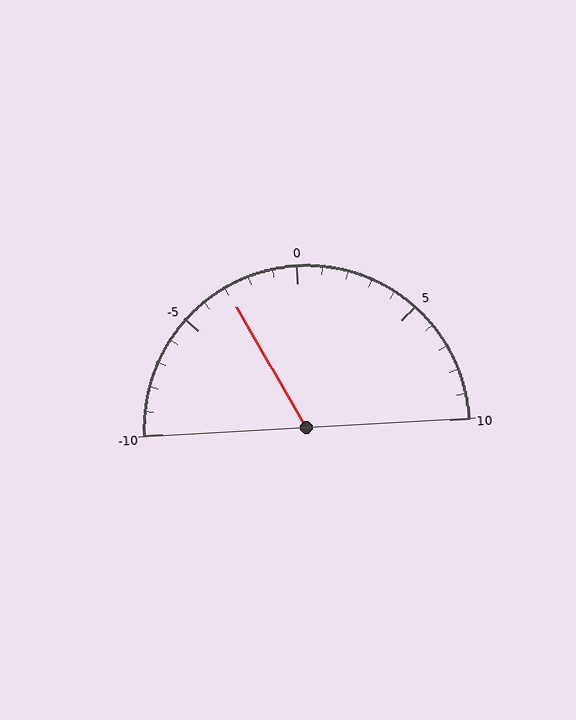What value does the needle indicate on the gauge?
The needle indicates approximately -3.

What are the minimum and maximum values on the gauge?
The gauge ranges from -10 to 10.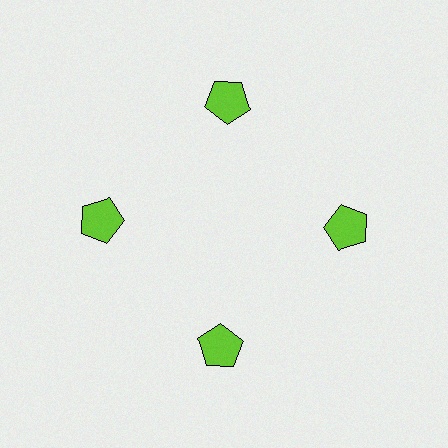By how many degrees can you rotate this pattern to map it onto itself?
The pattern maps onto itself every 90 degrees of rotation.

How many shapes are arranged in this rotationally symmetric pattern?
There are 4 shapes, arranged in 4 groups of 1.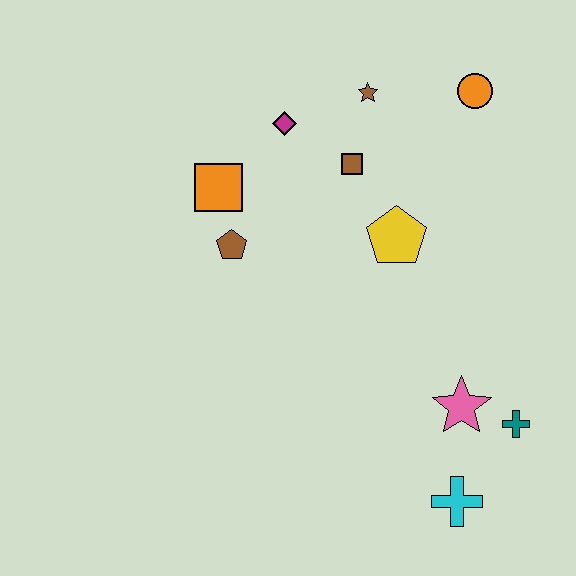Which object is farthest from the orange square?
The cyan cross is farthest from the orange square.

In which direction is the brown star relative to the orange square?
The brown star is to the right of the orange square.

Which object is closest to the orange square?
The brown pentagon is closest to the orange square.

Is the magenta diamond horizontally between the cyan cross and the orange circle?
No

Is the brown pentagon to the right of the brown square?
No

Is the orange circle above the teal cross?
Yes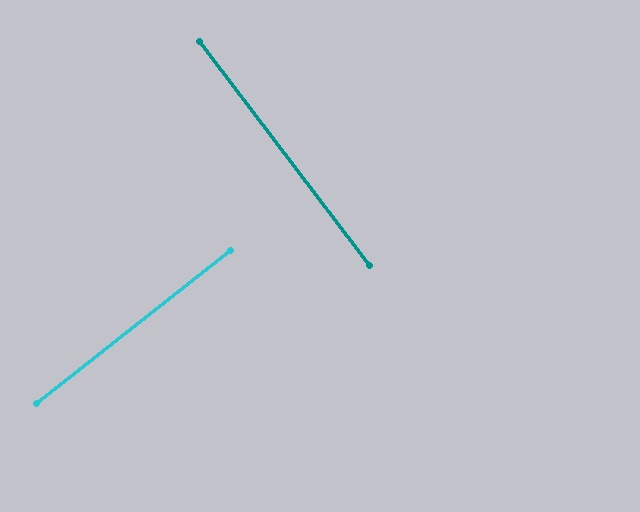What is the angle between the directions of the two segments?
Approximately 89 degrees.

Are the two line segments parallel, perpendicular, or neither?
Perpendicular — they meet at approximately 89°.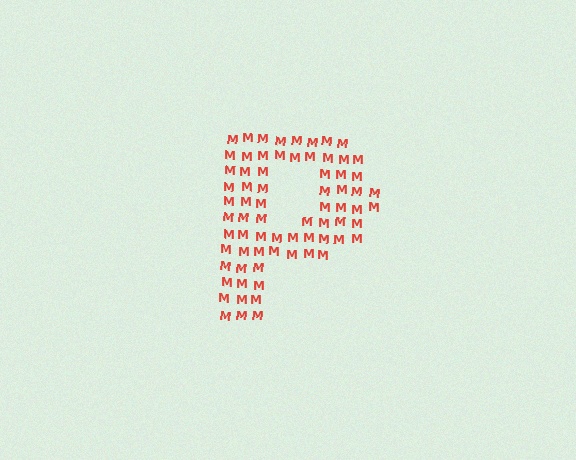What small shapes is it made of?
It is made of small letter M's.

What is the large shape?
The large shape is the letter P.